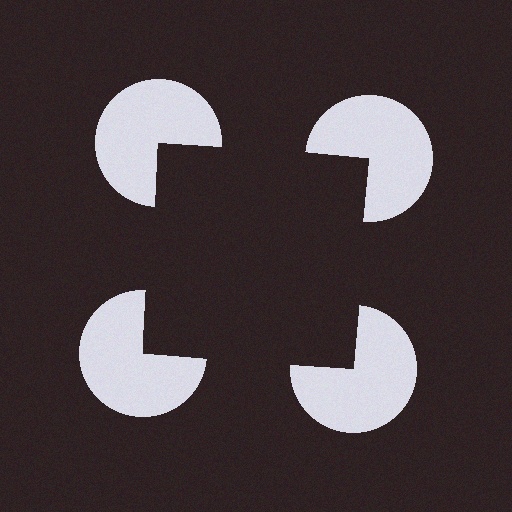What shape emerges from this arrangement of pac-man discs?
An illusory square — its edges are inferred from the aligned wedge cuts in the pac-man discs, not physically drawn.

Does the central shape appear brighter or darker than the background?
It typically appears slightly darker than the background, even though no actual brightness change is drawn.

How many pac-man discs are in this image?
There are 4 — one at each vertex of the illusory square.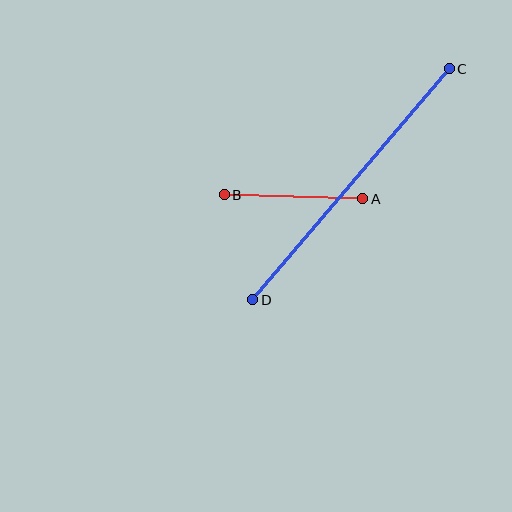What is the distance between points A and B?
The distance is approximately 139 pixels.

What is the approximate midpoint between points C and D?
The midpoint is at approximately (351, 184) pixels.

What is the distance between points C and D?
The distance is approximately 303 pixels.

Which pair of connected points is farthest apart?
Points C and D are farthest apart.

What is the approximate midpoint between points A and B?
The midpoint is at approximately (293, 197) pixels.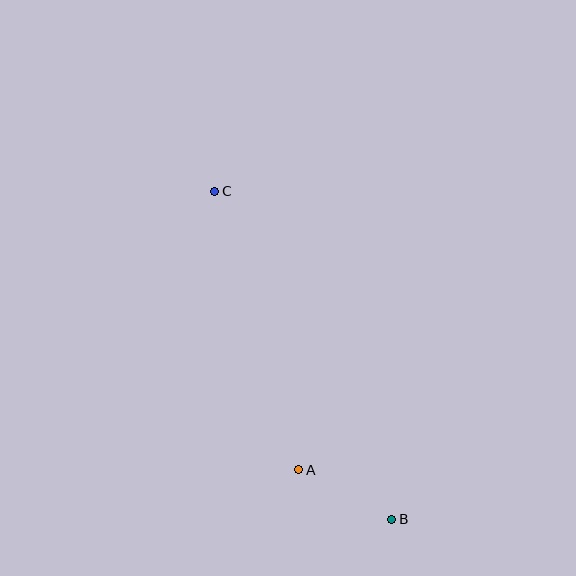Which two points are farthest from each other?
Points B and C are farthest from each other.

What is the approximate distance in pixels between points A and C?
The distance between A and C is approximately 291 pixels.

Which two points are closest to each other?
Points A and B are closest to each other.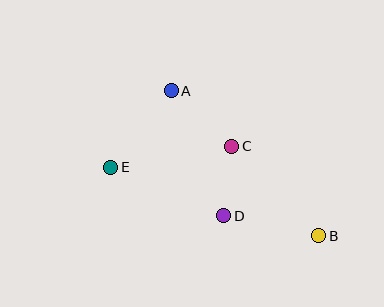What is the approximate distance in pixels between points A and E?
The distance between A and E is approximately 98 pixels.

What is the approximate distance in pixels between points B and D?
The distance between B and D is approximately 97 pixels.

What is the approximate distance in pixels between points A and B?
The distance between A and B is approximately 207 pixels.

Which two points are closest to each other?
Points C and D are closest to each other.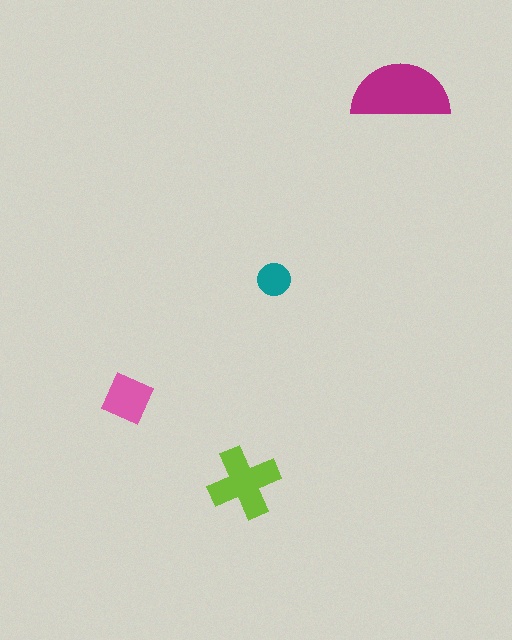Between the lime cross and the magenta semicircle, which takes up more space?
The magenta semicircle.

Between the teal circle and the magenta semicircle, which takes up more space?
The magenta semicircle.